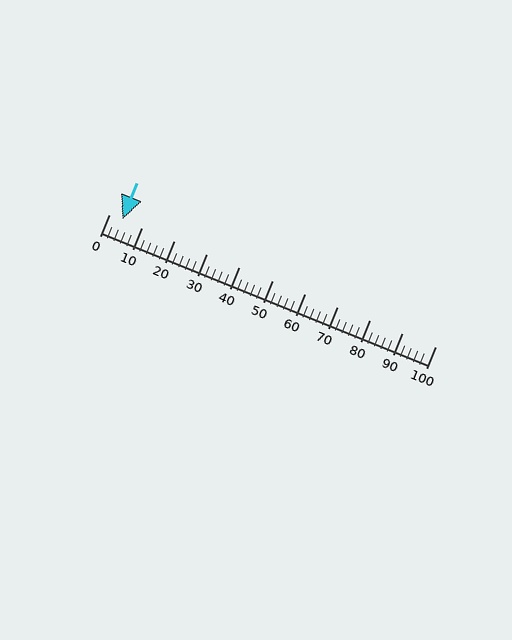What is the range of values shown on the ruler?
The ruler shows values from 0 to 100.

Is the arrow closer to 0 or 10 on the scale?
The arrow is closer to 0.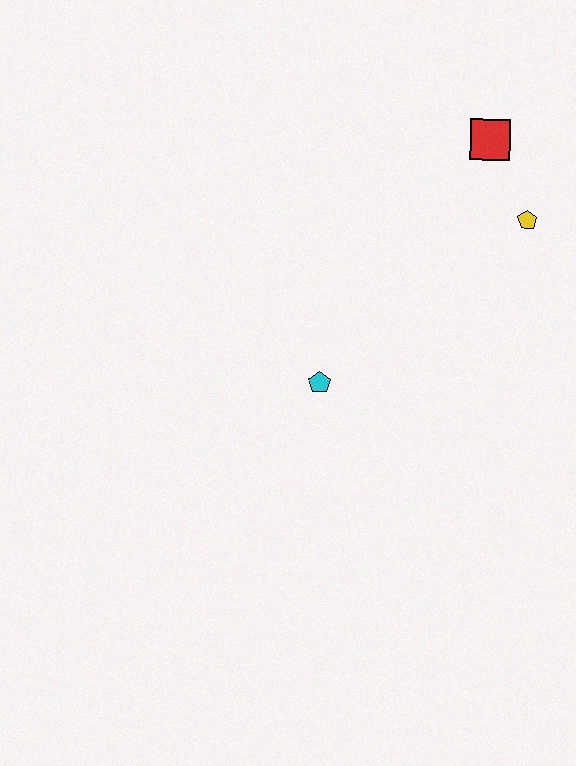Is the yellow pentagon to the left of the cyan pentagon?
No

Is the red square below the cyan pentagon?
No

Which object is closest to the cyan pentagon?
The yellow pentagon is closest to the cyan pentagon.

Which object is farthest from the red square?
The cyan pentagon is farthest from the red square.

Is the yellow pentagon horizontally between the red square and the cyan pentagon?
No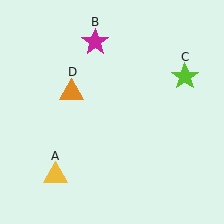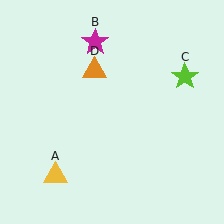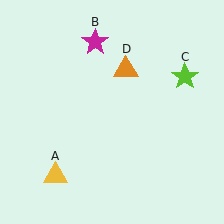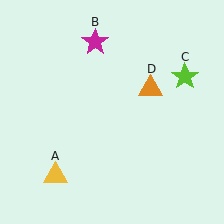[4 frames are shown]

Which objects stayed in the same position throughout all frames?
Yellow triangle (object A) and magenta star (object B) and lime star (object C) remained stationary.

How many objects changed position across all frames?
1 object changed position: orange triangle (object D).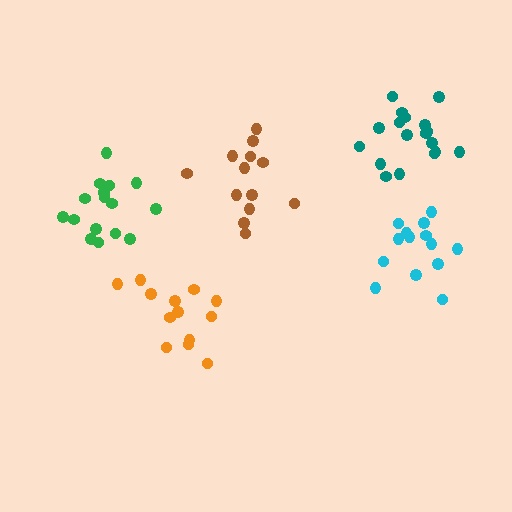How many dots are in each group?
Group 1: 13 dots, Group 2: 16 dots, Group 3: 13 dots, Group 4: 18 dots, Group 5: 14 dots (74 total).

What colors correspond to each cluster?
The clusters are colored: orange, green, brown, teal, cyan.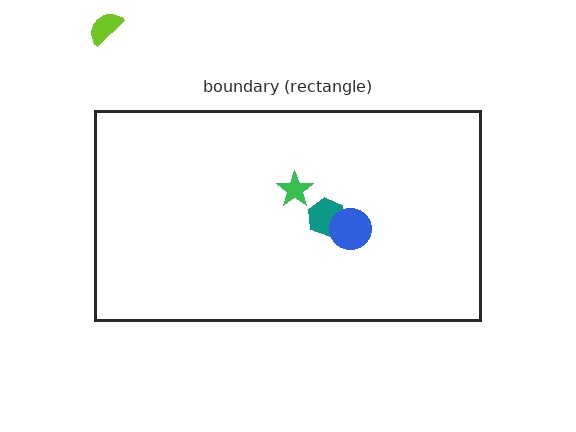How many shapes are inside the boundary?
3 inside, 1 outside.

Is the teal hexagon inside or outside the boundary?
Inside.